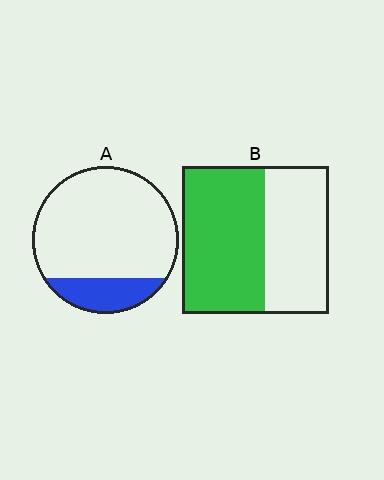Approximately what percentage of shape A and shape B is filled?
A is approximately 20% and B is approximately 55%.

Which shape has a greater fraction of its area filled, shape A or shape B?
Shape B.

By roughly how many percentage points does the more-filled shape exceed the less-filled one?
By roughly 40 percentage points (B over A).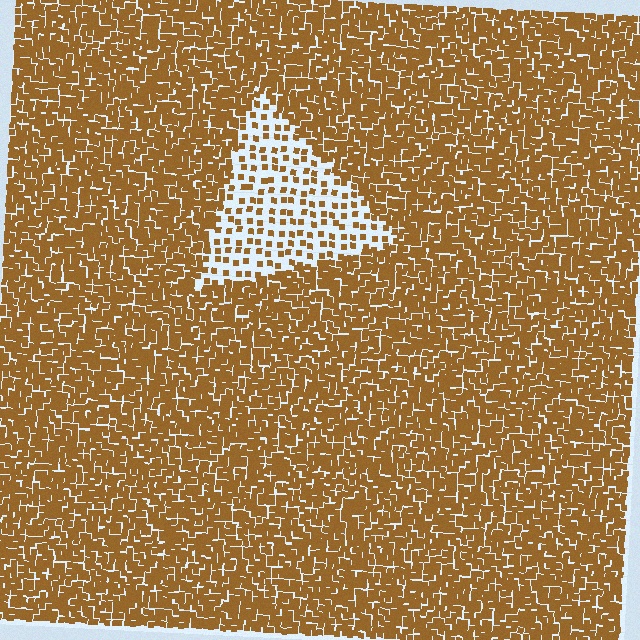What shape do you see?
I see a triangle.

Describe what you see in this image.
The image contains small brown elements arranged at two different densities. A triangle-shaped region is visible where the elements are less densely packed than the surrounding area.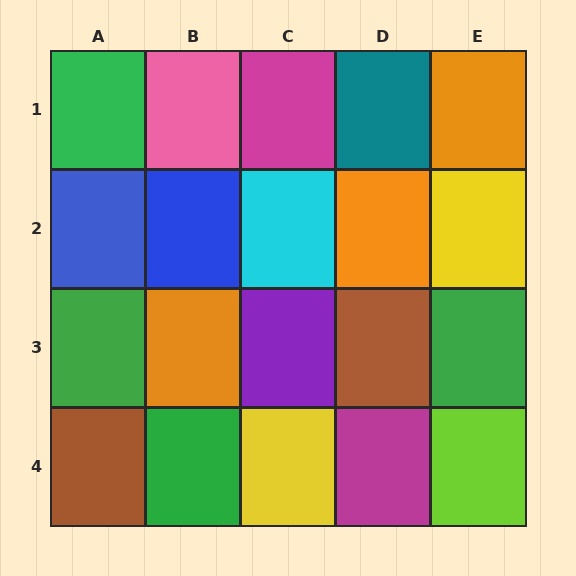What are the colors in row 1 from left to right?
Green, pink, magenta, teal, orange.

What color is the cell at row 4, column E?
Lime.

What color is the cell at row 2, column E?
Yellow.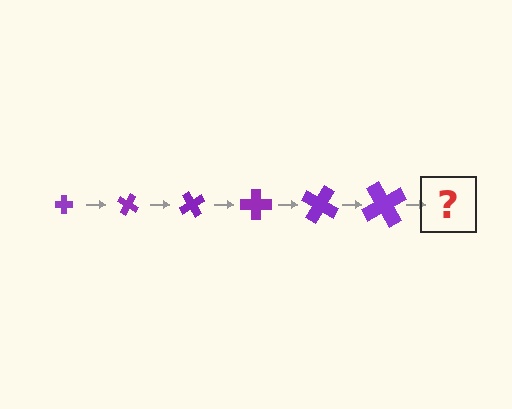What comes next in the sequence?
The next element should be a cross, larger than the previous one and rotated 180 degrees from the start.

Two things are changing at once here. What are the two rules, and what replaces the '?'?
The two rules are that the cross grows larger each step and it rotates 30 degrees each step. The '?' should be a cross, larger than the previous one and rotated 180 degrees from the start.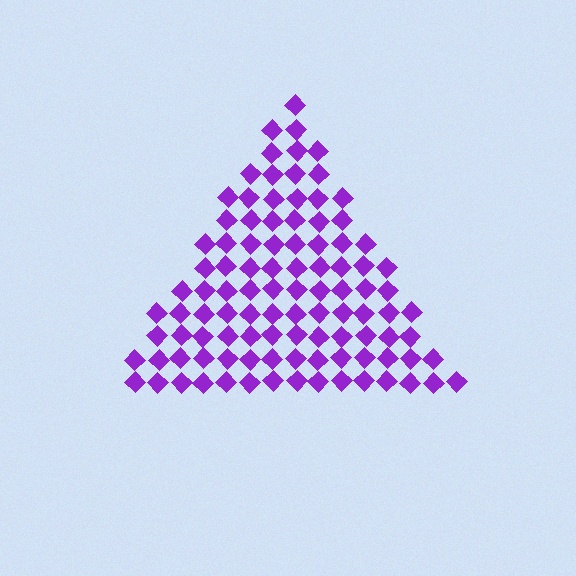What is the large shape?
The large shape is a triangle.